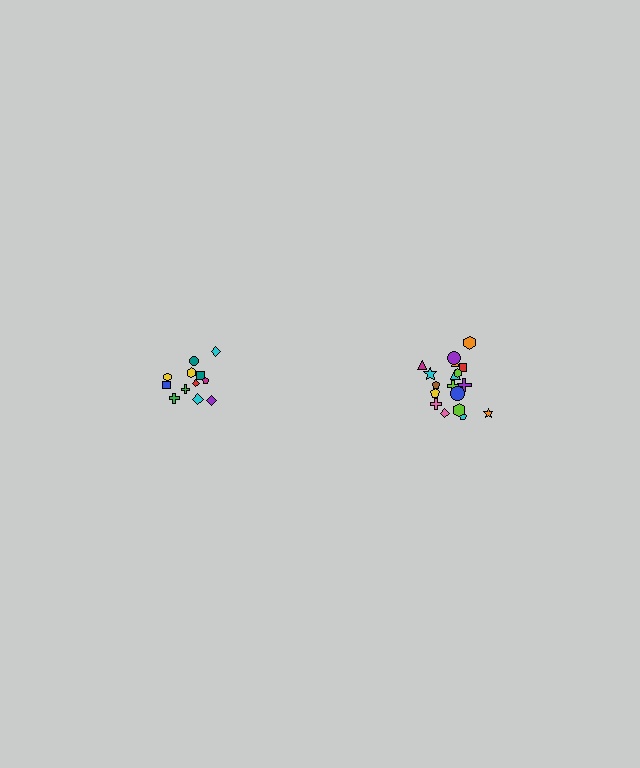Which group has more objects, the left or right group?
The right group.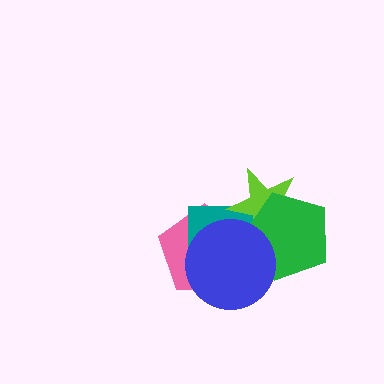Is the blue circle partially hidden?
No, no other shape covers it.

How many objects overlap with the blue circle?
4 objects overlap with the blue circle.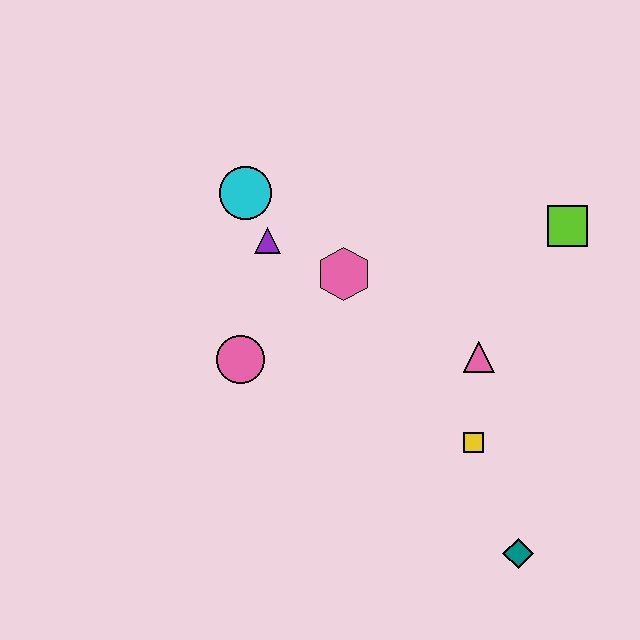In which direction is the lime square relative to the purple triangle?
The lime square is to the right of the purple triangle.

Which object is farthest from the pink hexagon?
The teal diamond is farthest from the pink hexagon.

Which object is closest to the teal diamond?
The yellow square is closest to the teal diamond.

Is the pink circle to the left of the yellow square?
Yes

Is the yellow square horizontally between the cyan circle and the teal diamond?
Yes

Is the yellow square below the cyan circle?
Yes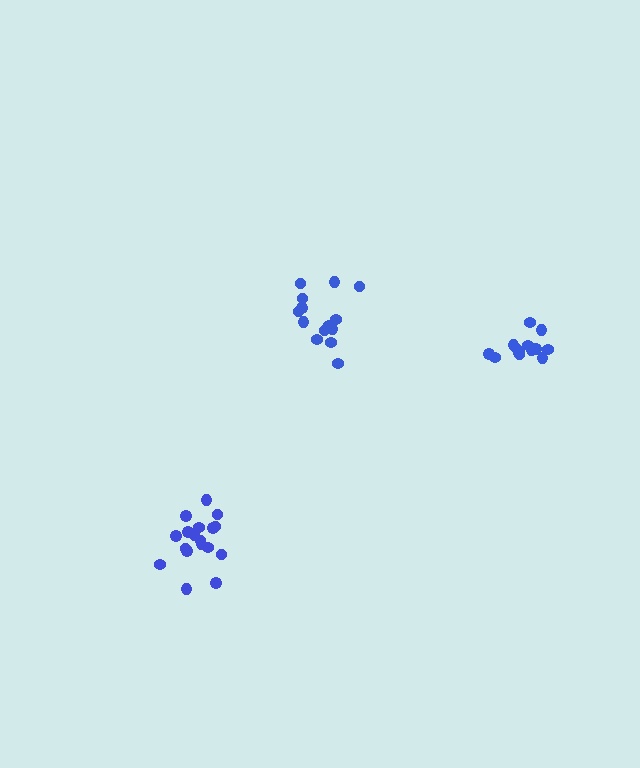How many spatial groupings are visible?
There are 3 spatial groupings.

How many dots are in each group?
Group 1: 15 dots, Group 2: 19 dots, Group 3: 13 dots (47 total).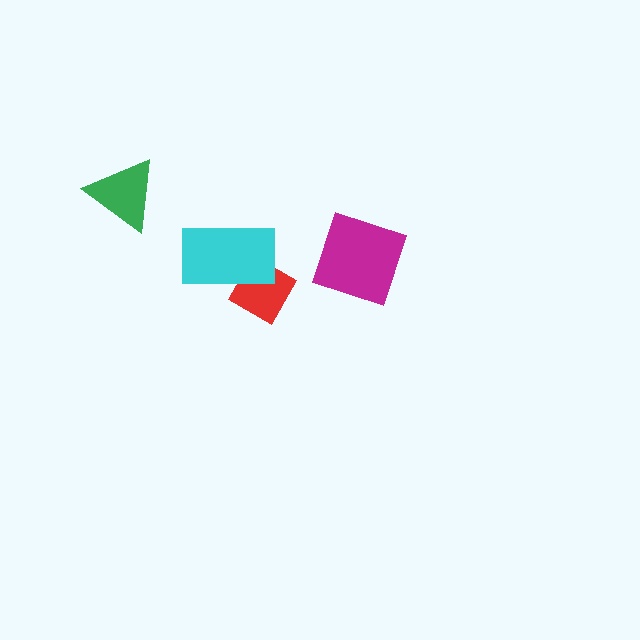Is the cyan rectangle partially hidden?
No, no other shape covers it.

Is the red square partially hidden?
Yes, it is partially covered by another shape.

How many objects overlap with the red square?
1 object overlaps with the red square.